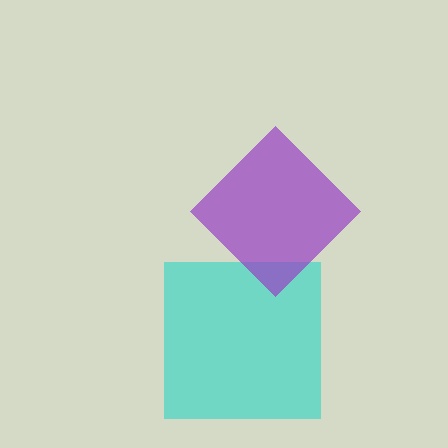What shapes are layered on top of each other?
The layered shapes are: a cyan square, a purple diamond.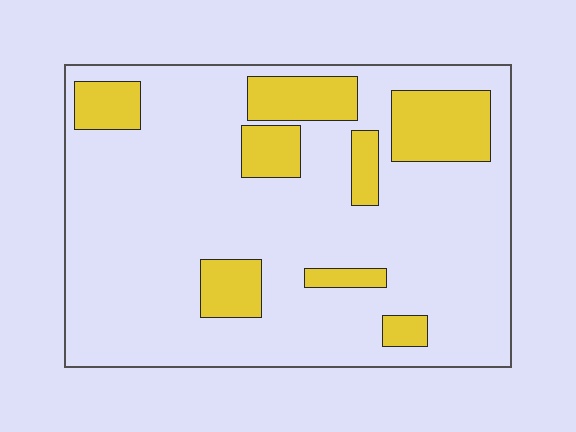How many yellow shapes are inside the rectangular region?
8.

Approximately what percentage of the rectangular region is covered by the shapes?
Approximately 20%.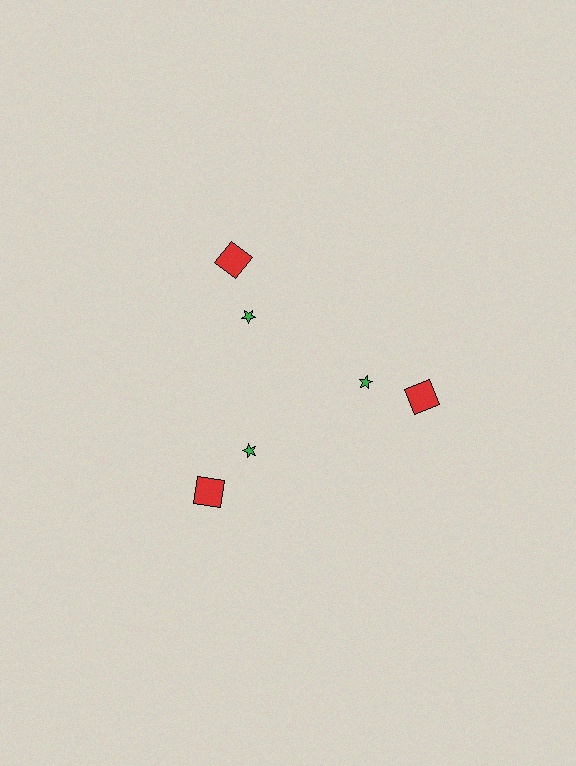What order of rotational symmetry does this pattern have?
This pattern has 3-fold rotational symmetry.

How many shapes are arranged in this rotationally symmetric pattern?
There are 6 shapes, arranged in 3 groups of 2.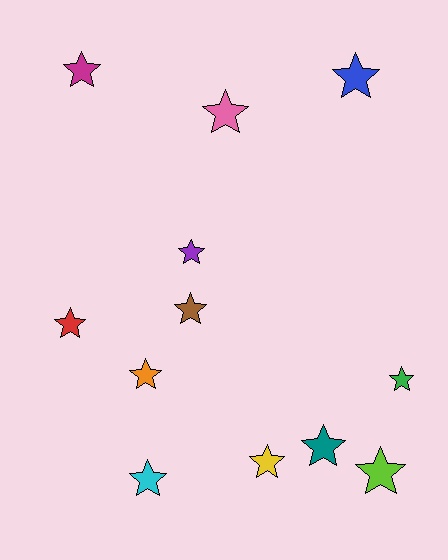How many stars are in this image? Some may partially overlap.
There are 12 stars.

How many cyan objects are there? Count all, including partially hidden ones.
There is 1 cyan object.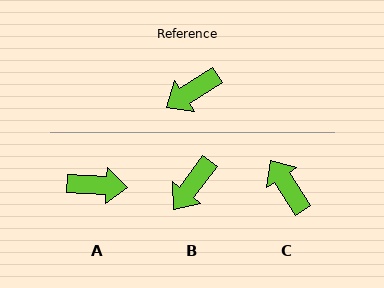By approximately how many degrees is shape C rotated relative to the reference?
Approximately 89 degrees clockwise.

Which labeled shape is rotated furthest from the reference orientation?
A, about 144 degrees away.